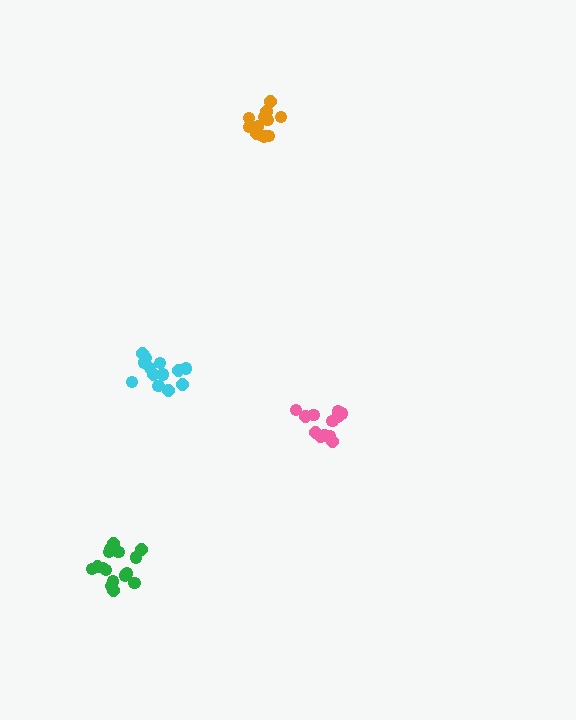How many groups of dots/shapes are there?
There are 4 groups.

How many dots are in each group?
Group 1: 12 dots, Group 2: 16 dots, Group 3: 12 dots, Group 4: 13 dots (53 total).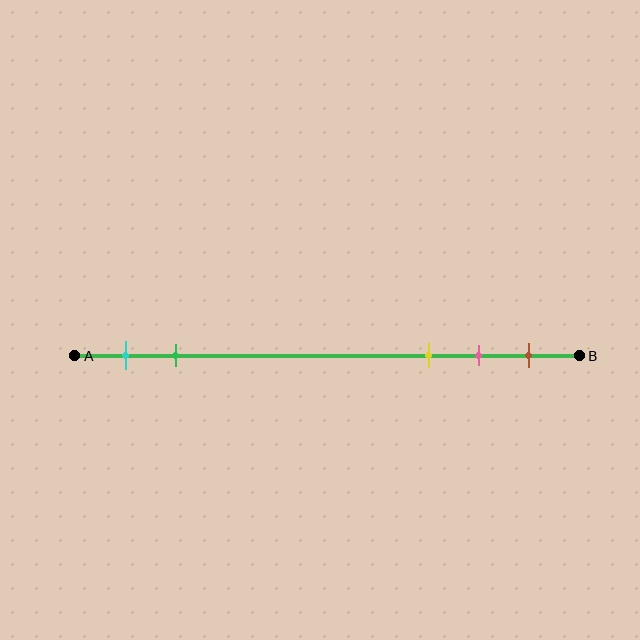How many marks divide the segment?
There are 5 marks dividing the segment.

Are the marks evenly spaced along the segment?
No, the marks are not evenly spaced.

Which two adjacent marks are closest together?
The pink and brown marks are the closest adjacent pair.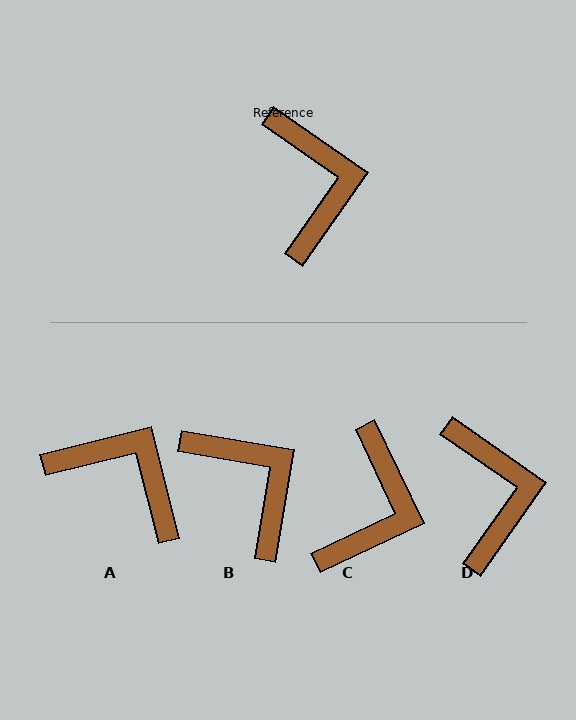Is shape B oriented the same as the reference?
No, it is off by about 25 degrees.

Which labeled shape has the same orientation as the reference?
D.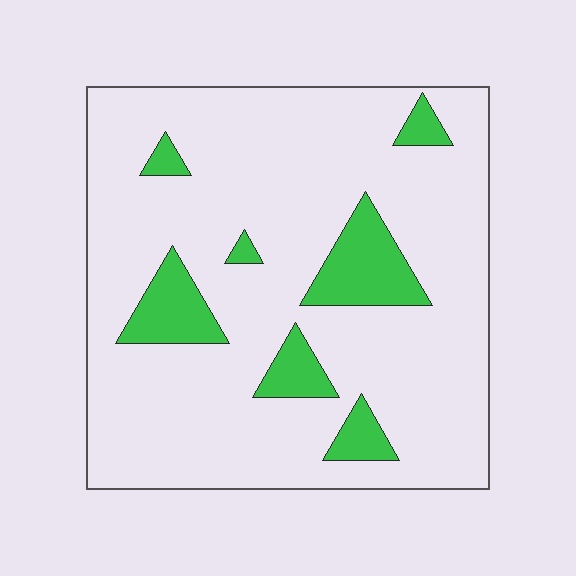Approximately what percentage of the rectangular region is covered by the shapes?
Approximately 15%.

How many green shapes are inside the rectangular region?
7.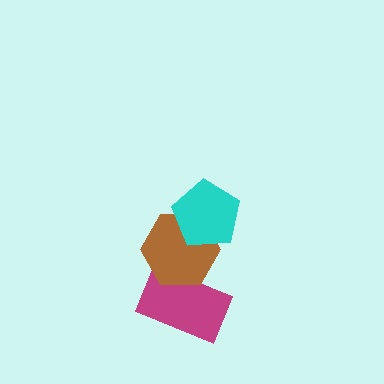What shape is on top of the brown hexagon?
The cyan pentagon is on top of the brown hexagon.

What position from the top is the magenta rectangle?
The magenta rectangle is 3rd from the top.